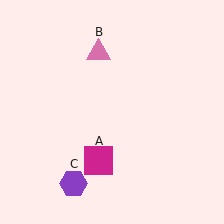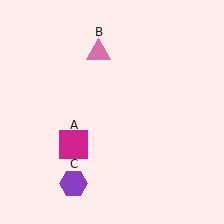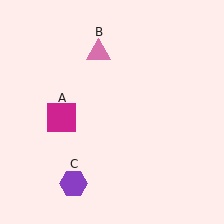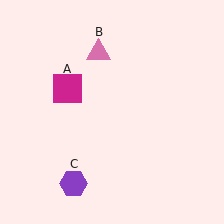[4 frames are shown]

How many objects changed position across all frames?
1 object changed position: magenta square (object A).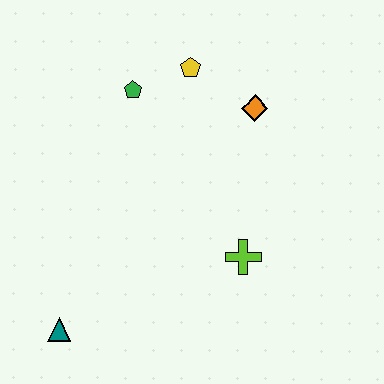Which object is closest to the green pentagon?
The yellow pentagon is closest to the green pentagon.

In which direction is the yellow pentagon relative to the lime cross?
The yellow pentagon is above the lime cross.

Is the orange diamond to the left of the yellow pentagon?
No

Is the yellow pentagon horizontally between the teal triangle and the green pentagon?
No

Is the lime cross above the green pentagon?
No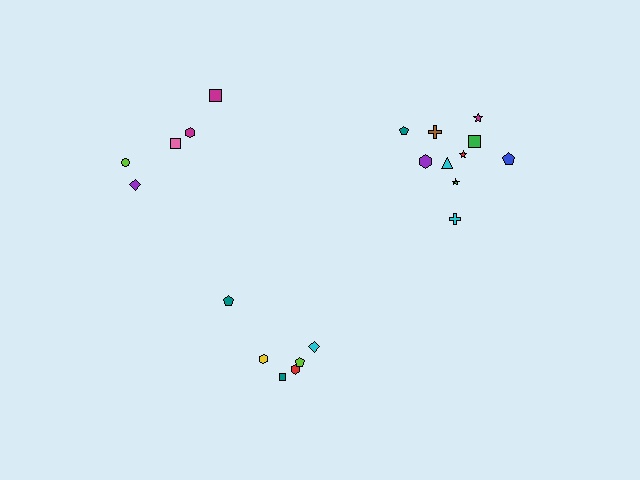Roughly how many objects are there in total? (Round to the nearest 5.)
Roughly 20 objects in total.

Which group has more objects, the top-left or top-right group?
The top-right group.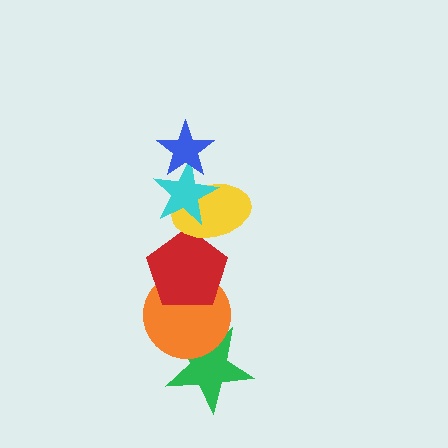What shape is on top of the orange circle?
The red pentagon is on top of the orange circle.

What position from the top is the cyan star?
The cyan star is 2nd from the top.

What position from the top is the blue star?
The blue star is 1st from the top.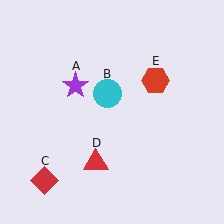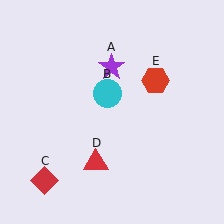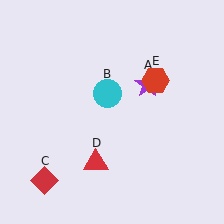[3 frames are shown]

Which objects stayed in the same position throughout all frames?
Cyan circle (object B) and red diamond (object C) and red triangle (object D) and red hexagon (object E) remained stationary.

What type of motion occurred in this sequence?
The purple star (object A) rotated clockwise around the center of the scene.